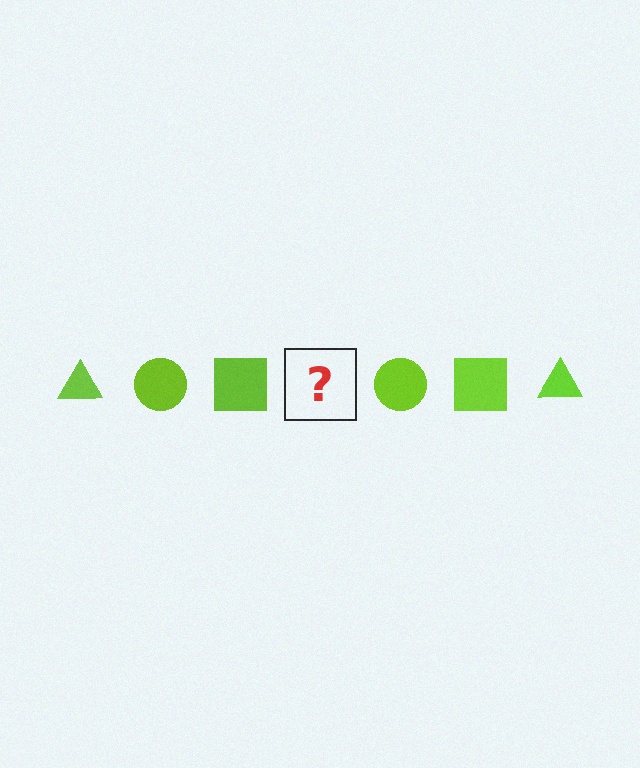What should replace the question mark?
The question mark should be replaced with a lime triangle.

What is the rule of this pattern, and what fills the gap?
The rule is that the pattern cycles through triangle, circle, square shapes in lime. The gap should be filled with a lime triangle.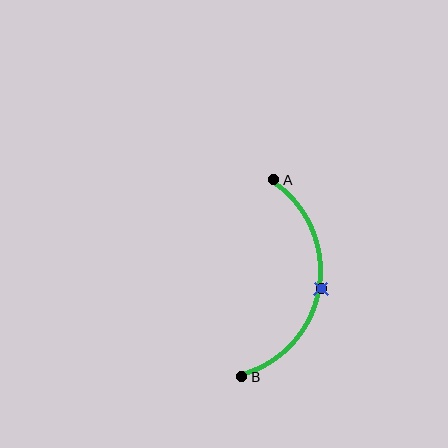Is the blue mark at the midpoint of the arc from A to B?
Yes. The blue mark lies on the arc at equal arc-length from both A and B — it is the arc midpoint.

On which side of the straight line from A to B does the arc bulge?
The arc bulges to the right of the straight line connecting A and B.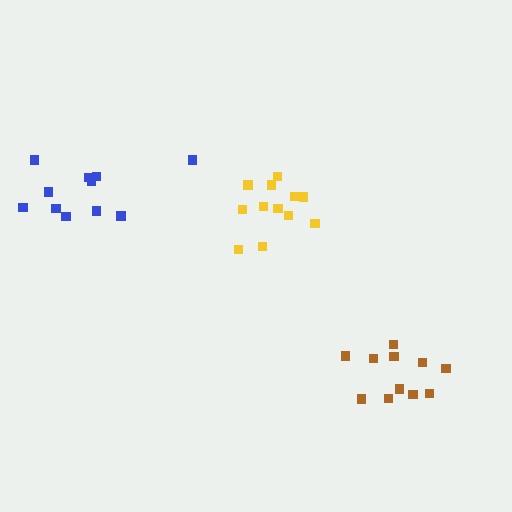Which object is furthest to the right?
The brown cluster is rightmost.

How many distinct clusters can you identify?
There are 3 distinct clusters.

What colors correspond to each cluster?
The clusters are colored: blue, brown, yellow.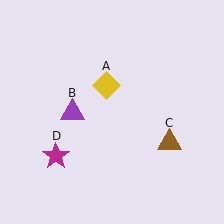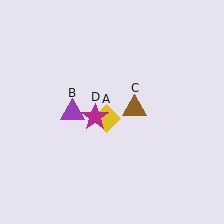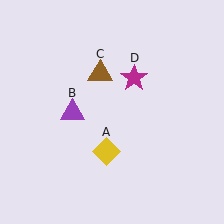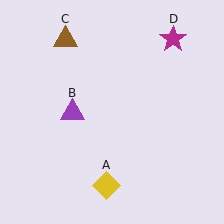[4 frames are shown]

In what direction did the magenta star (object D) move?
The magenta star (object D) moved up and to the right.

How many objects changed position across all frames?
3 objects changed position: yellow diamond (object A), brown triangle (object C), magenta star (object D).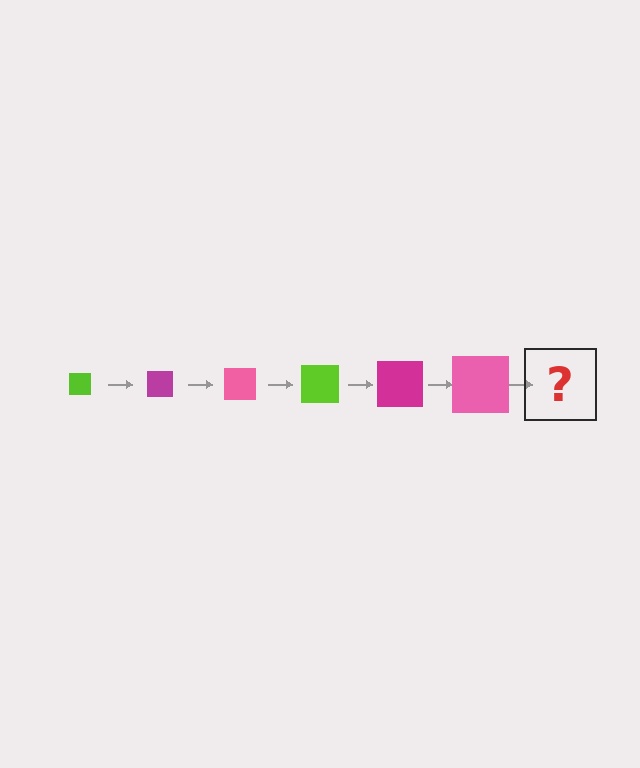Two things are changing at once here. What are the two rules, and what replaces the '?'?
The two rules are that the square grows larger each step and the color cycles through lime, magenta, and pink. The '?' should be a lime square, larger than the previous one.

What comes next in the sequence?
The next element should be a lime square, larger than the previous one.